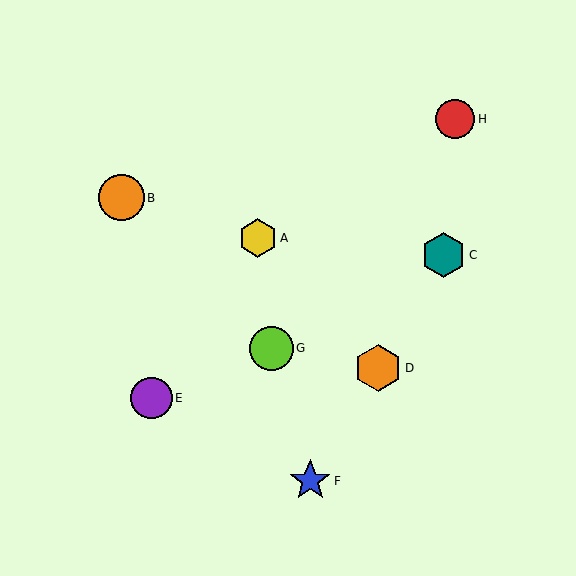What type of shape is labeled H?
Shape H is a red circle.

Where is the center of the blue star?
The center of the blue star is at (310, 481).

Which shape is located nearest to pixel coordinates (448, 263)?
The teal hexagon (labeled C) at (443, 255) is nearest to that location.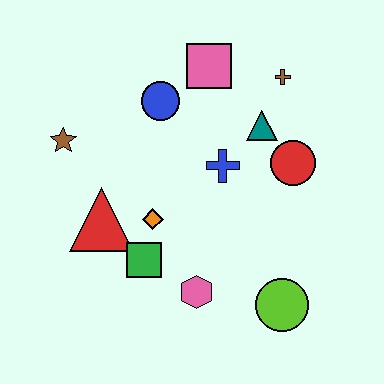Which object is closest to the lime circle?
The pink hexagon is closest to the lime circle.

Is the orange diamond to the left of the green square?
No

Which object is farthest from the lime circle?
The brown star is farthest from the lime circle.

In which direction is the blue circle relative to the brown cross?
The blue circle is to the left of the brown cross.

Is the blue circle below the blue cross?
No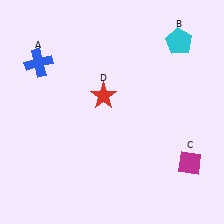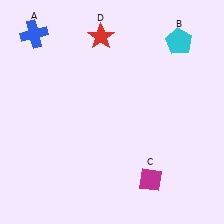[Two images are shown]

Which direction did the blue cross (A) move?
The blue cross (A) moved up.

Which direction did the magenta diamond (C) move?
The magenta diamond (C) moved left.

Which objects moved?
The objects that moved are: the blue cross (A), the magenta diamond (C), the red star (D).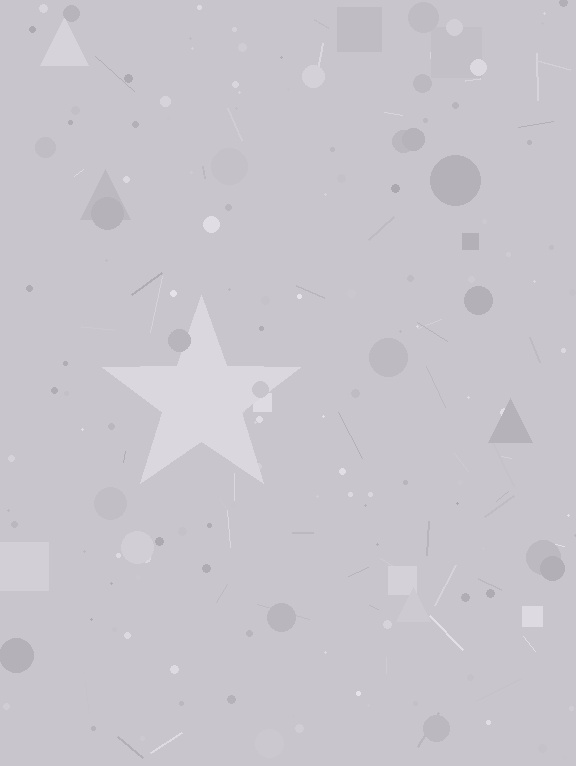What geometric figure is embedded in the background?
A star is embedded in the background.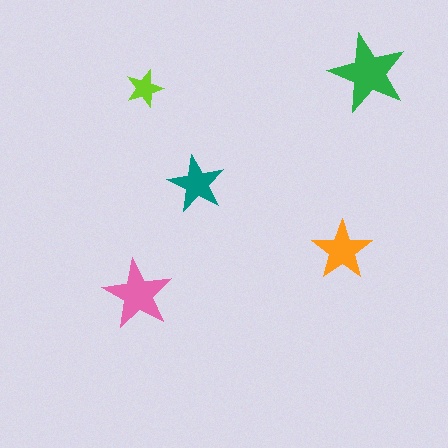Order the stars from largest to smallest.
the green one, the pink one, the orange one, the teal one, the lime one.